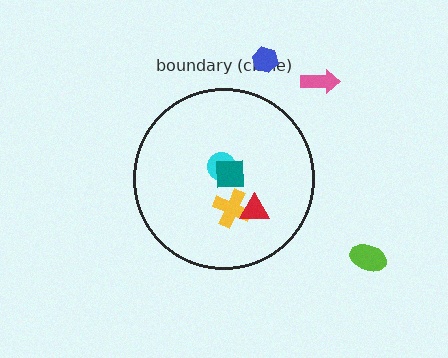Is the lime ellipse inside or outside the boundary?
Outside.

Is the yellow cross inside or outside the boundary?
Inside.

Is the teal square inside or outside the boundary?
Inside.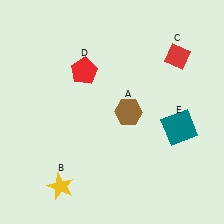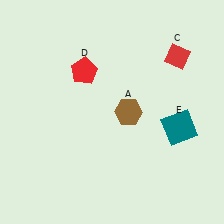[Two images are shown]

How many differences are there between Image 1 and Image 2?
There is 1 difference between the two images.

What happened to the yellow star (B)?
The yellow star (B) was removed in Image 2. It was in the bottom-left area of Image 1.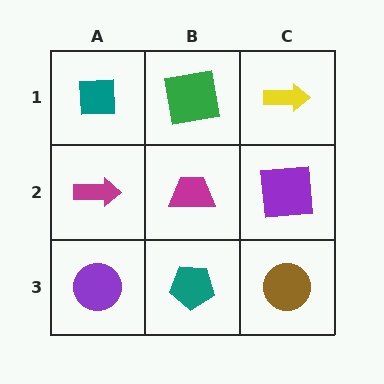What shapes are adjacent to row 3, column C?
A purple square (row 2, column C), a teal pentagon (row 3, column B).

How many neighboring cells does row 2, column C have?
3.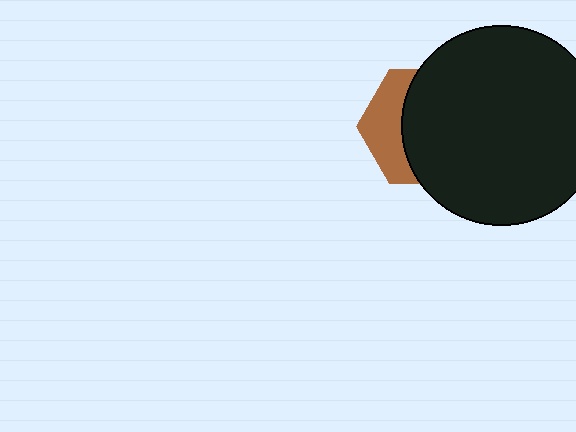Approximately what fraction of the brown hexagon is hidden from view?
Roughly 66% of the brown hexagon is hidden behind the black circle.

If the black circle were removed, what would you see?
You would see the complete brown hexagon.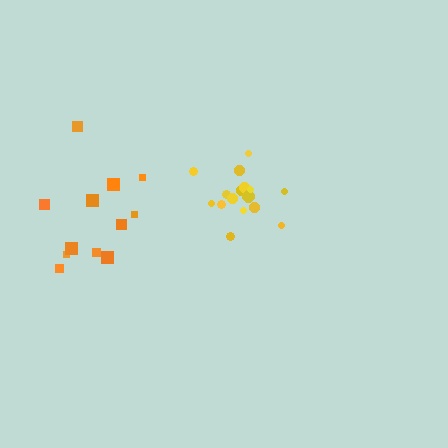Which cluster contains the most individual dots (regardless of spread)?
Yellow (16).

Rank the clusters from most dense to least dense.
yellow, orange.